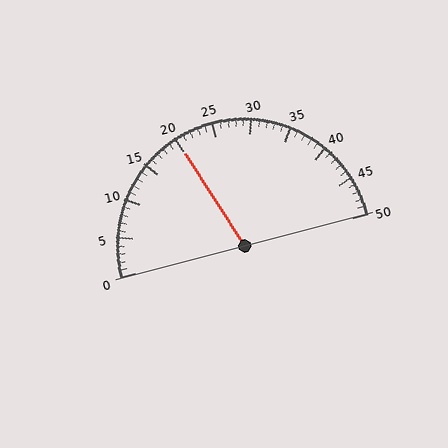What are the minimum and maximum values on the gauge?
The gauge ranges from 0 to 50.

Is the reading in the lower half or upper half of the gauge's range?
The reading is in the lower half of the range (0 to 50).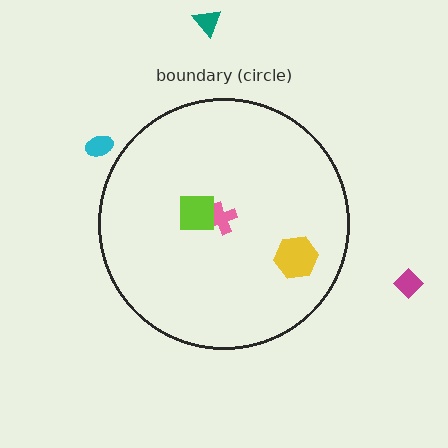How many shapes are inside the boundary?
3 inside, 3 outside.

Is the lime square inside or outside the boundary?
Inside.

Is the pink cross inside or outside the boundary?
Inside.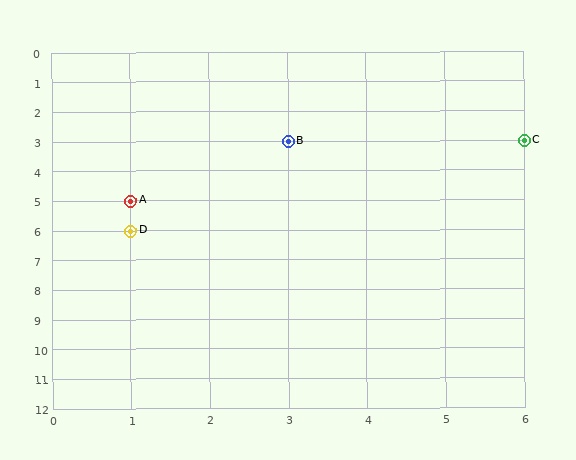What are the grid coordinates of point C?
Point C is at grid coordinates (6, 3).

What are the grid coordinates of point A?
Point A is at grid coordinates (1, 5).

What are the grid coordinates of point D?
Point D is at grid coordinates (1, 6).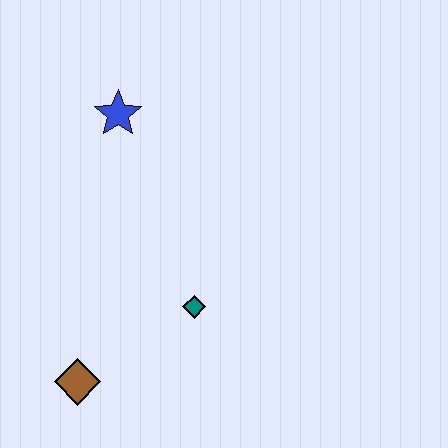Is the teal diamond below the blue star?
Yes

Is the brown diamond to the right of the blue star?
No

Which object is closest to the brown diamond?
The teal diamond is closest to the brown diamond.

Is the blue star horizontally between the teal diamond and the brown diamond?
Yes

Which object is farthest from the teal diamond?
The blue star is farthest from the teal diamond.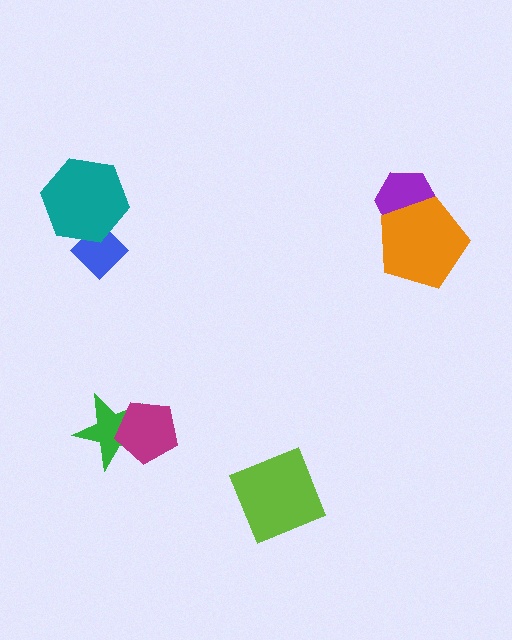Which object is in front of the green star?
The magenta pentagon is in front of the green star.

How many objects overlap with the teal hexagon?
1 object overlaps with the teal hexagon.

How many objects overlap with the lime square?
0 objects overlap with the lime square.